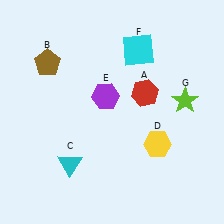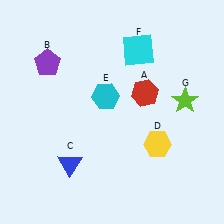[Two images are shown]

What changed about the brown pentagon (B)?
In Image 1, B is brown. In Image 2, it changed to purple.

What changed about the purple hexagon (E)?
In Image 1, E is purple. In Image 2, it changed to cyan.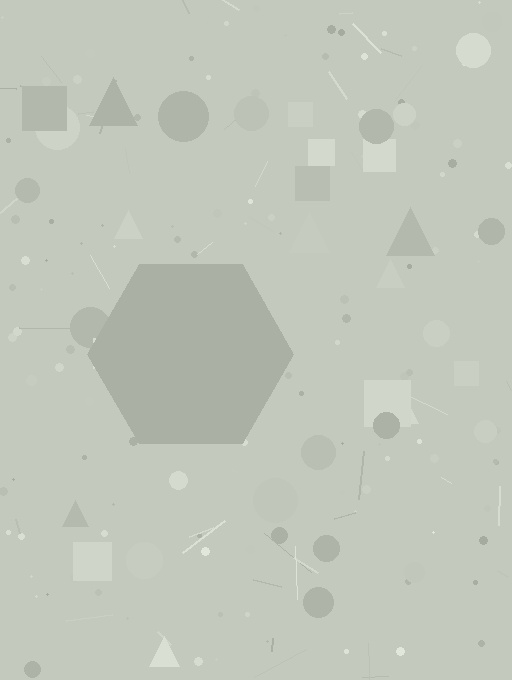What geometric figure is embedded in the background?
A hexagon is embedded in the background.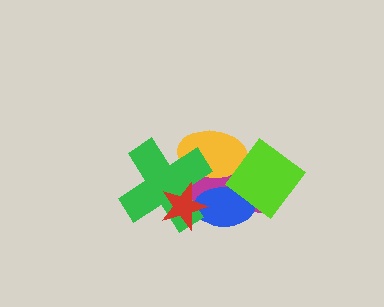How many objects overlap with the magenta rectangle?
5 objects overlap with the magenta rectangle.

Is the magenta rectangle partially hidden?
Yes, it is partially covered by another shape.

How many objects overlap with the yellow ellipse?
4 objects overlap with the yellow ellipse.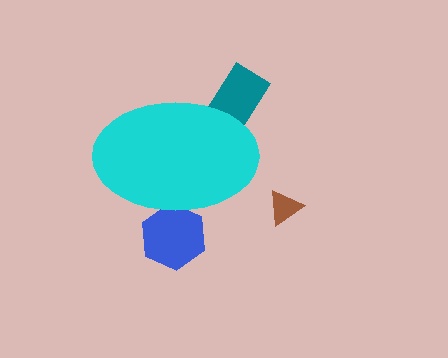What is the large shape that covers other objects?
A cyan ellipse.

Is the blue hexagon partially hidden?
Yes, the blue hexagon is partially hidden behind the cyan ellipse.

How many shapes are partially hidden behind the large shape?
2 shapes are partially hidden.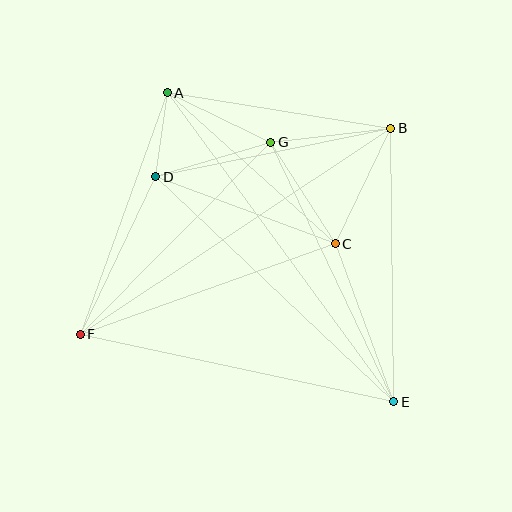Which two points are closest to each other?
Points A and D are closest to each other.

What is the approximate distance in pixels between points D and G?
The distance between D and G is approximately 120 pixels.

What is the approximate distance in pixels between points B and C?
The distance between B and C is approximately 128 pixels.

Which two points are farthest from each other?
Points A and E are farthest from each other.